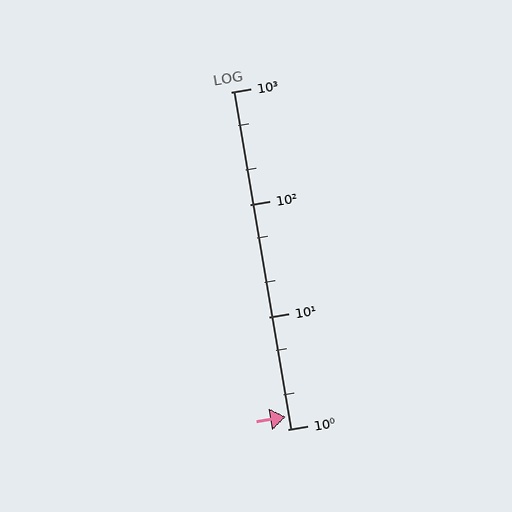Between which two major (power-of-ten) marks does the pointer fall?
The pointer is between 1 and 10.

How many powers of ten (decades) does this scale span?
The scale spans 3 decades, from 1 to 1000.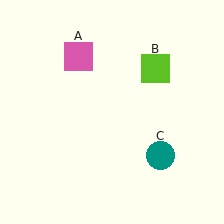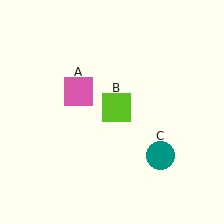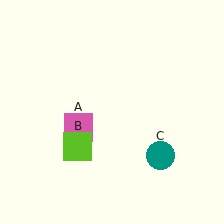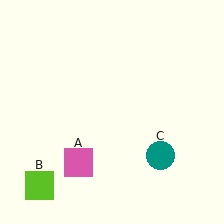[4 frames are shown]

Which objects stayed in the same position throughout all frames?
Teal circle (object C) remained stationary.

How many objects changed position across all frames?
2 objects changed position: pink square (object A), lime square (object B).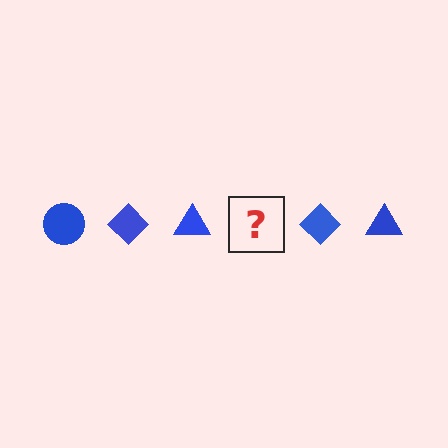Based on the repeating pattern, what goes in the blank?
The blank should be a blue circle.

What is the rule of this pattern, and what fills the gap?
The rule is that the pattern cycles through circle, diamond, triangle shapes in blue. The gap should be filled with a blue circle.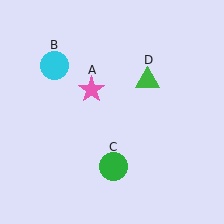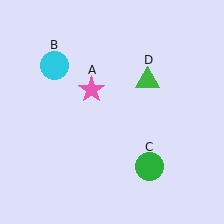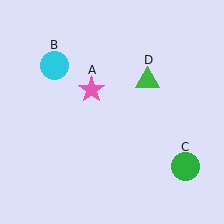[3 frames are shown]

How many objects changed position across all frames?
1 object changed position: green circle (object C).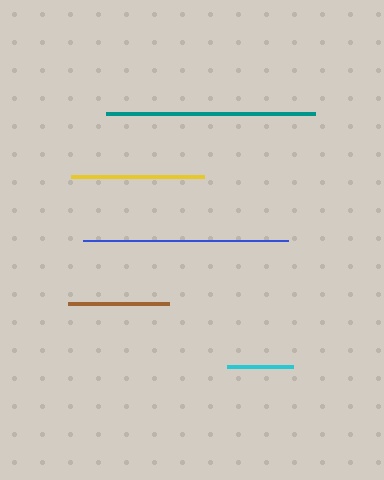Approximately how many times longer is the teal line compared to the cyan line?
The teal line is approximately 3.2 times the length of the cyan line.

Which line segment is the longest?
The teal line is the longest at approximately 209 pixels.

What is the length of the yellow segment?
The yellow segment is approximately 133 pixels long.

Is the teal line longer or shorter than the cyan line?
The teal line is longer than the cyan line.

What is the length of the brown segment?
The brown segment is approximately 101 pixels long.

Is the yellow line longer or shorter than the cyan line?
The yellow line is longer than the cyan line.